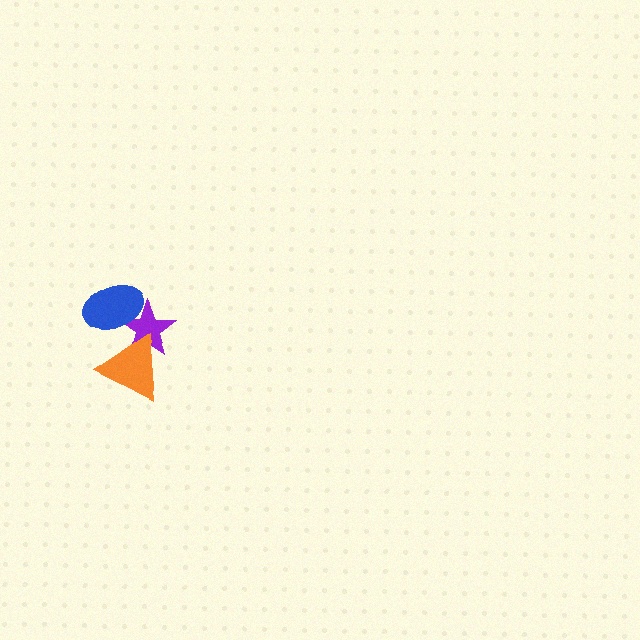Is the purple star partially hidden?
Yes, it is partially covered by another shape.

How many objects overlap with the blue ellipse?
2 objects overlap with the blue ellipse.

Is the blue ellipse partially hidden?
No, no other shape covers it.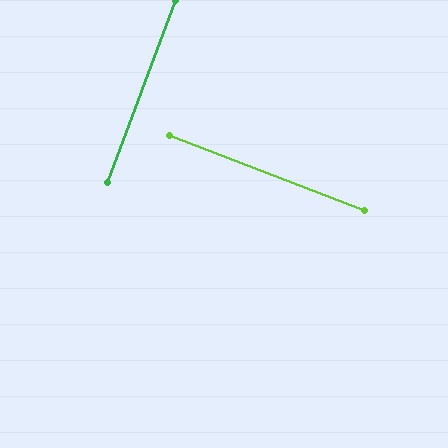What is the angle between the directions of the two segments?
Approximately 90 degrees.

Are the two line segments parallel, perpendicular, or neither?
Perpendicular — they meet at approximately 90°.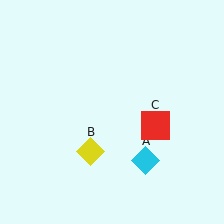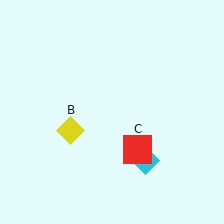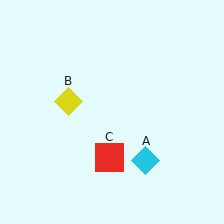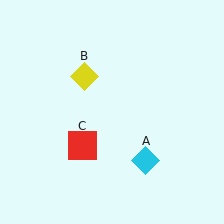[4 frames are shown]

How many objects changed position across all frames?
2 objects changed position: yellow diamond (object B), red square (object C).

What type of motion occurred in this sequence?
The yellow diamond (object B), red square (object C) rotated clockwise around the center of the scene.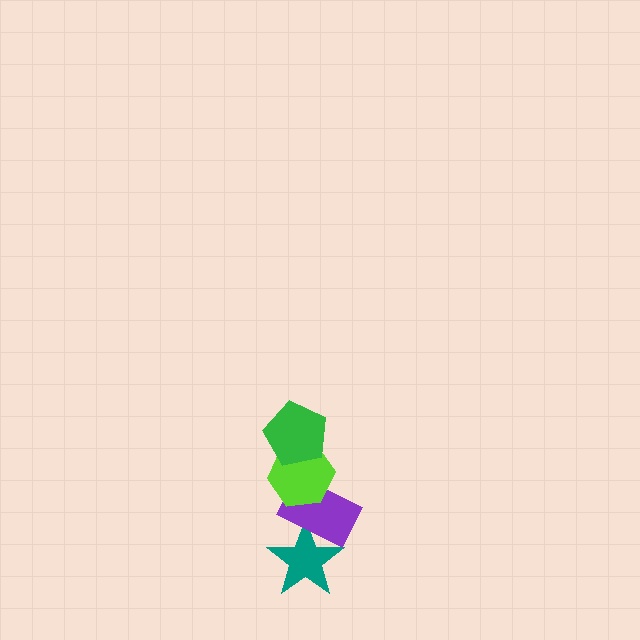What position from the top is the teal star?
The teal star is 4th from the top.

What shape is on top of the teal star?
The purple rectangle is on top of the teal star.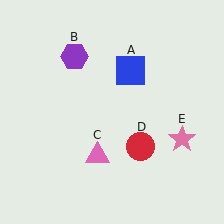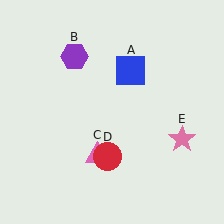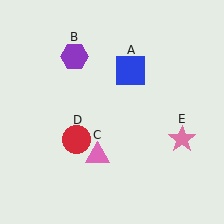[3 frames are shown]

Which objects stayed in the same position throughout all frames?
Blue square (object A) and purple hexagon (object B) and pink triangle (object C) and pink star (object E) remained stationary.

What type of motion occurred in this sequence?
The red circle (object D) rotated clockwise around the center of the scene.